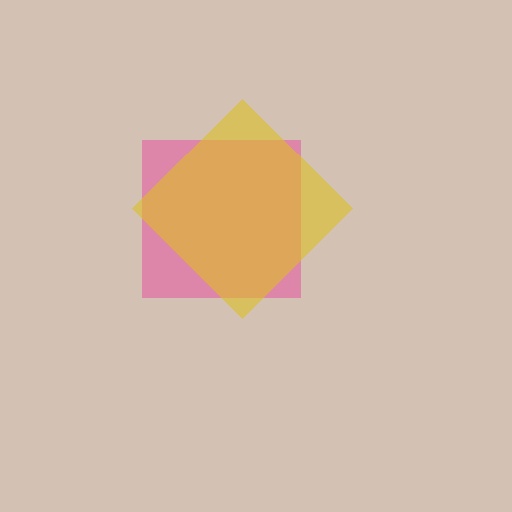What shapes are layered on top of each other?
The layered shapes are: a pink square, a yellow diamond.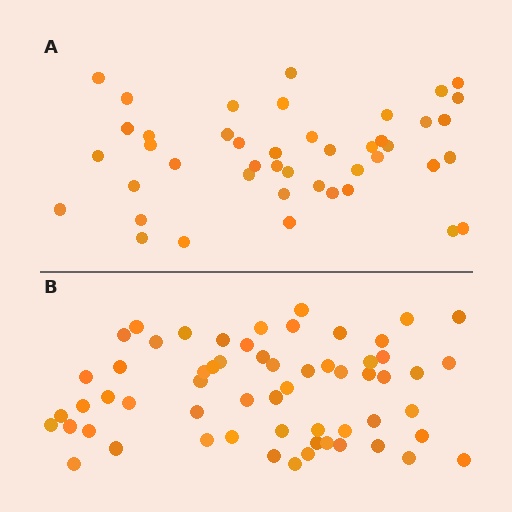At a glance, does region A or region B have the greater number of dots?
Region B (the bottom region) has more dots.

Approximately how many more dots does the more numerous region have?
Region B has approximately 15 more dots than region A.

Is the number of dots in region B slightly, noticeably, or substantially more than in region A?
Region B has noticeably more, but not dramatically so. The ratio is roughly 1.4 to 1.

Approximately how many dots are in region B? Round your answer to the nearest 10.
About 60 dots.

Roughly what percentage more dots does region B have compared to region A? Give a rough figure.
About 35% more.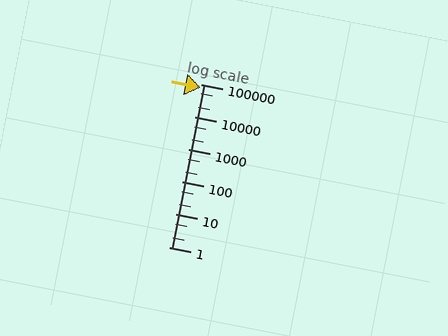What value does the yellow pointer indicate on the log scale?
The pointer indicates approximately 76000.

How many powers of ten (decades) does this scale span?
The scale spans 5 decades, from 1 to 100000.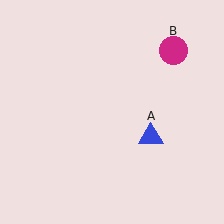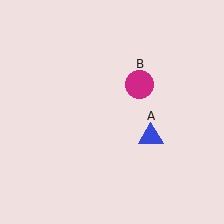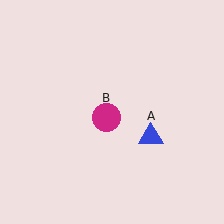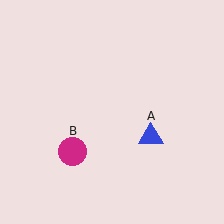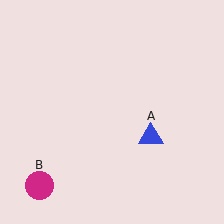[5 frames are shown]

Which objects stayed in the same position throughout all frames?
Blue triangle (object A) remained stationary.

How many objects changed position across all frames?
1 object changed position: magenta circle (object B).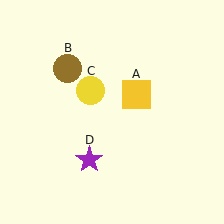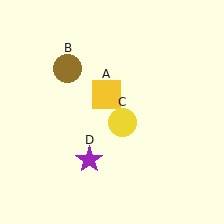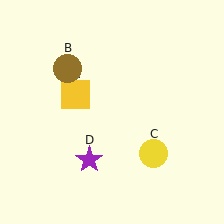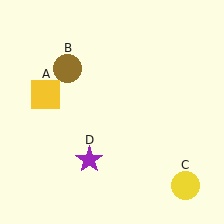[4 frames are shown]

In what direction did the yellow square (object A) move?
The yellow square (object A) moved left.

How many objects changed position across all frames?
2 objects changed position: yellow square (object A), yellow circle (object C).